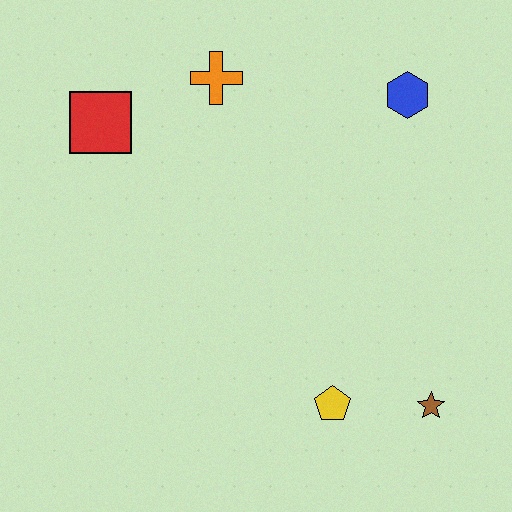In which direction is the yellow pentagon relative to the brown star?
The yellow pentagon is to the left of the brown star.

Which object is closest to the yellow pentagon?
The brown star is closest to the yellow pentagon.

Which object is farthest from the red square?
The brown star is farthest from the red square.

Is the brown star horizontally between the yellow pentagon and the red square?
No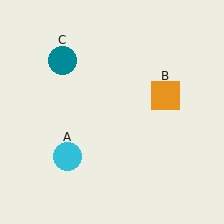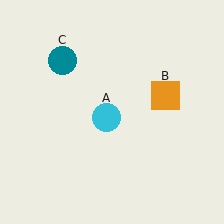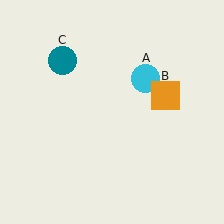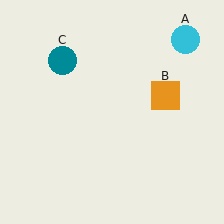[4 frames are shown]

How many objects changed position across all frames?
1 object changed position: cyan circle (object A).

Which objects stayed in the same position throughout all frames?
Orange square (object B) and teal circle (object C) remained stationary.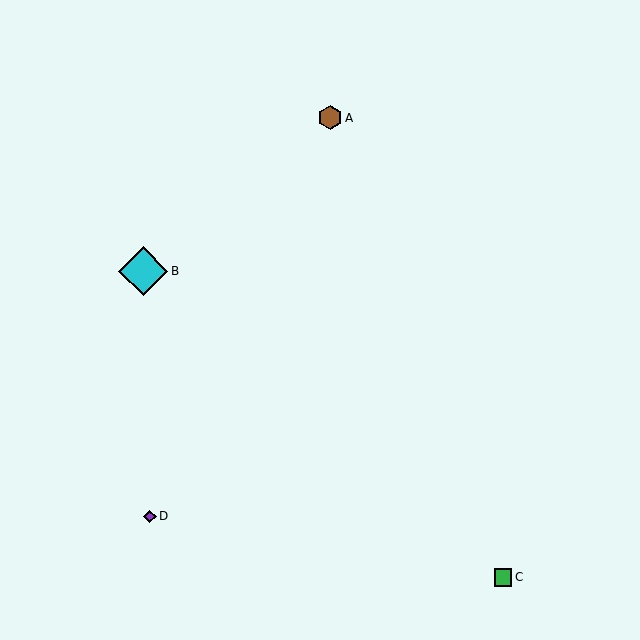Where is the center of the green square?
The center of the green square is at (503, 577).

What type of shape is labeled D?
Shape D is a purple diamond.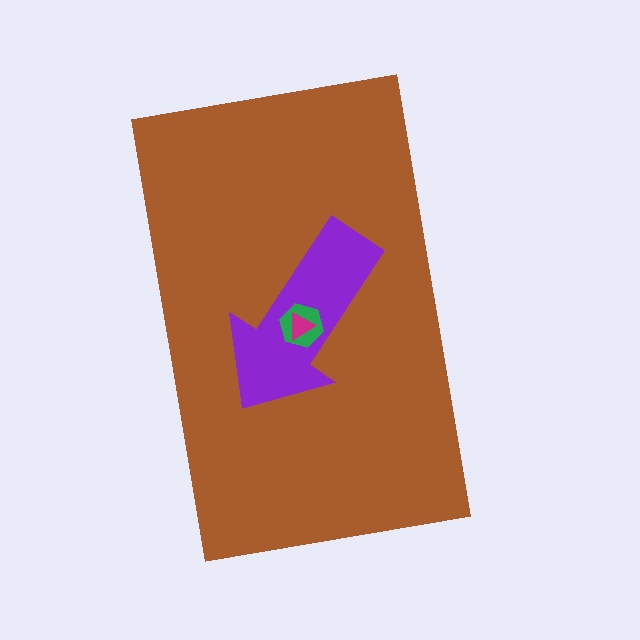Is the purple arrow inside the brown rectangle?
Yes.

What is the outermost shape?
The brown rectangle.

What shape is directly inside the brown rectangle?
The purple arrow.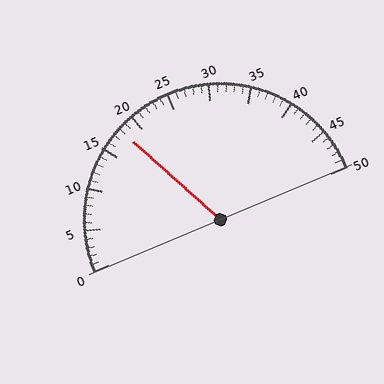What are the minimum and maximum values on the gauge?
The gauge ranges from 0 to 50.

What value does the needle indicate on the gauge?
The needle indicates approximately 18.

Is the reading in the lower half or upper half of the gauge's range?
The reading is in the lower half of the range (0 to 50).